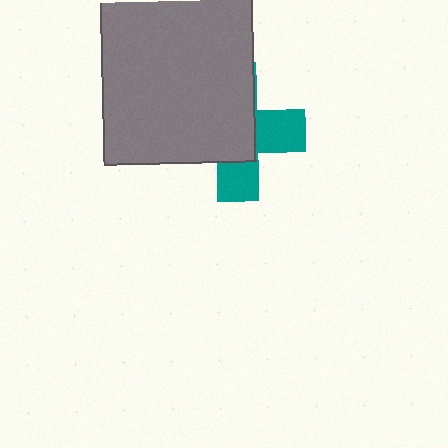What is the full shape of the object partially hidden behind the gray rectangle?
The partially hidden object is a teal cross.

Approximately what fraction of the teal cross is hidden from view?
Roughly 61% of the teal cross is hidden behind the gray rectangle.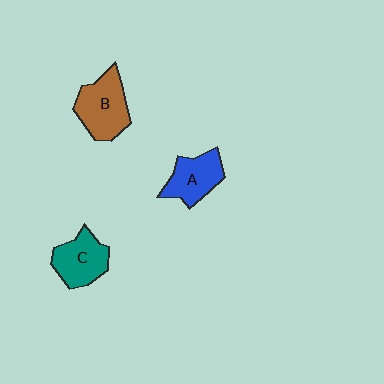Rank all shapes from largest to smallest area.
From largest to smallest: B (brown), C (teal), A (blue).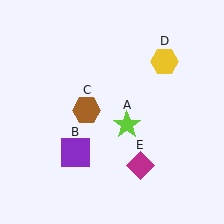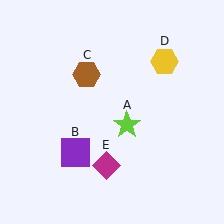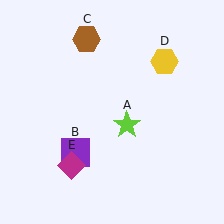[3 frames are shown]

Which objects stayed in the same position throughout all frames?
Lime star (object A) and purple square (object B) and yellow hexagon (object D) remained stationary.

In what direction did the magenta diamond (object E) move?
The magenta diamond (object E) moved left.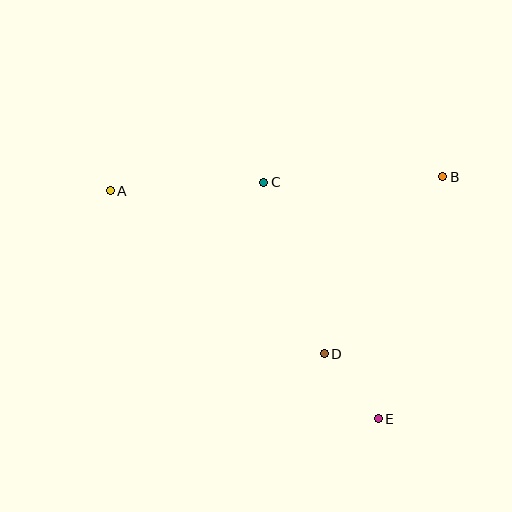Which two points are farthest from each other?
Points A and E are farthest from each other.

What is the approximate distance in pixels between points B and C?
The distance between B and C is approximately 179 pixels.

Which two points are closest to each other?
Points D and E are closest to each other.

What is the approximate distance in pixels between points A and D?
The distance between A and D is approximately 269 pixels.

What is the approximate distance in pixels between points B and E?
The distance between B and E is approximately 251 pixels.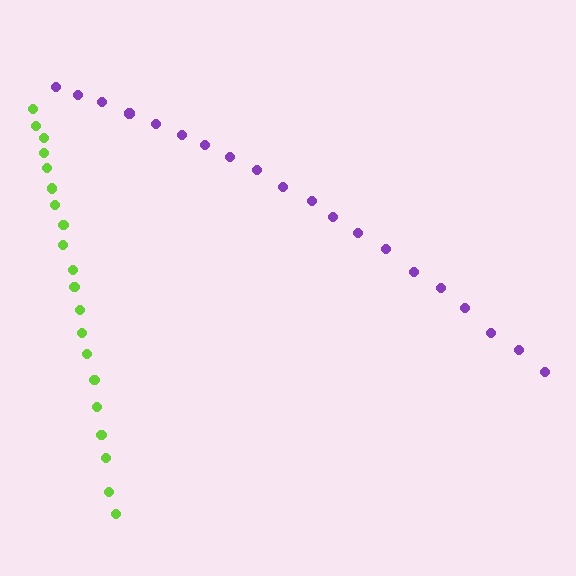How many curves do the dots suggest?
There are 2 distinct paths.